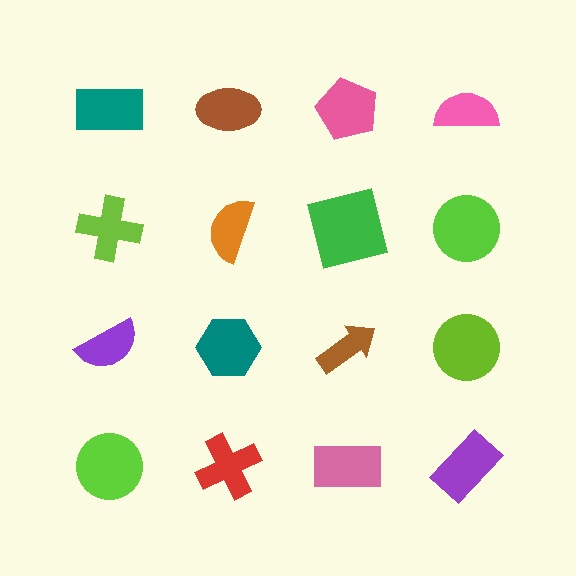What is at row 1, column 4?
A pink semicircle.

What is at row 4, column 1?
A lime circle.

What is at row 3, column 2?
A teal hexagon.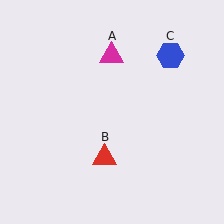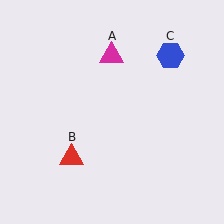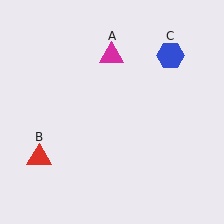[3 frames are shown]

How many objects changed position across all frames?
1 object changed position: red triangle (object B).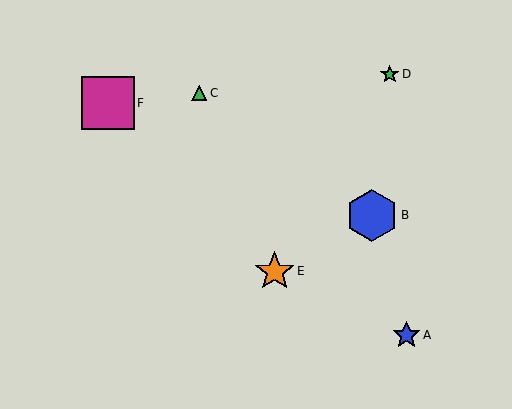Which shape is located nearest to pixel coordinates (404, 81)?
The green star (labeled D) at (390, 74) is nearest to that location.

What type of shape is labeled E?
Shape E is an orange star.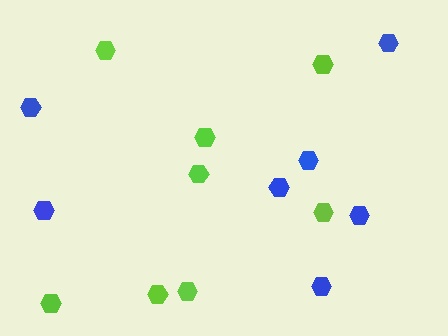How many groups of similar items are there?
There are 2 groups: one group of lime hexagons (8) and one group of blue hexagons (7).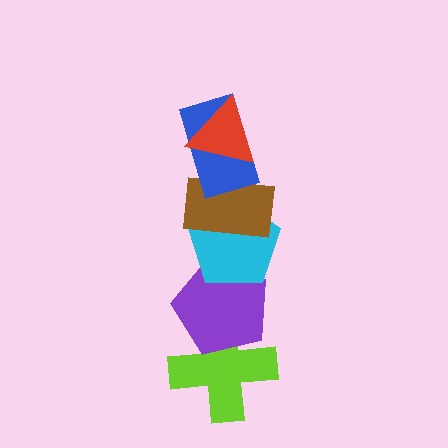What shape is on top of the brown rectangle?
The blue rectangle is on top of the brown rectangle.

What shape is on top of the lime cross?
The purple pentagon is on top of the lime cross.